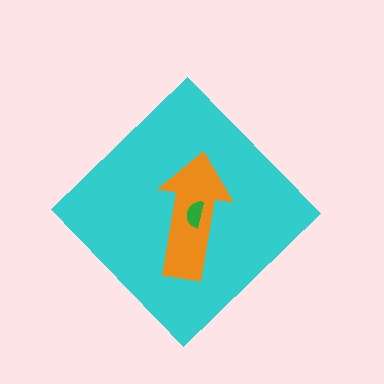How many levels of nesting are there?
3.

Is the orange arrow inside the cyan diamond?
Yes.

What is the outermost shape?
The cyan diamond.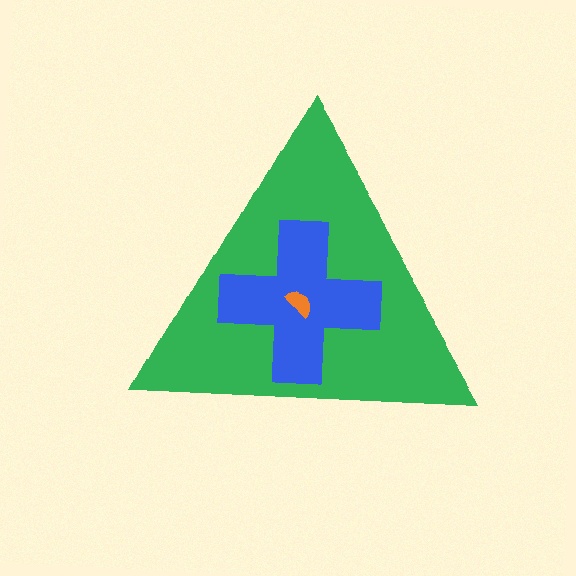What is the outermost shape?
The green triangle.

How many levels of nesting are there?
3.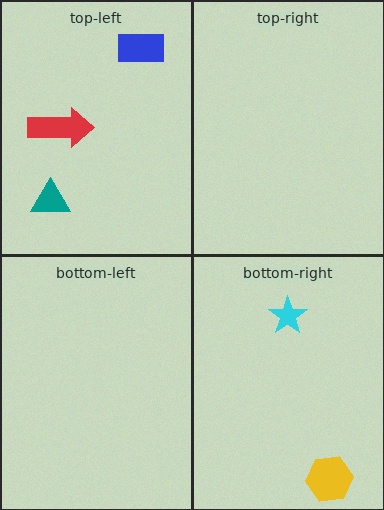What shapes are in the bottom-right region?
The yellow hexagon, the cyan star.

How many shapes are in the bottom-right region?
2.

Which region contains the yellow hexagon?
The bottom-right region.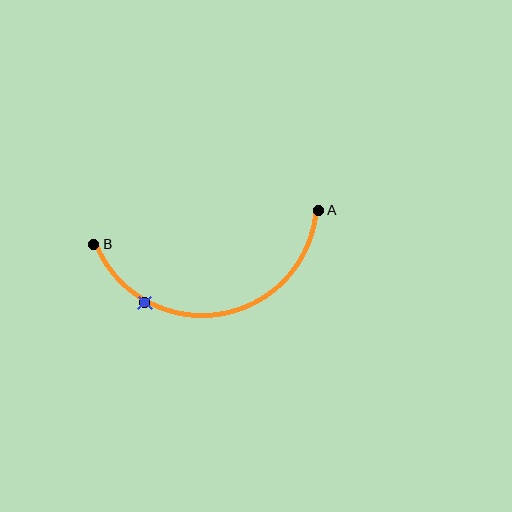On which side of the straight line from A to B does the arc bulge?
The arc bulges below the straight line connecting A and B.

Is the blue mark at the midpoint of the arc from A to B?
No. The blue mark lies on the arc but is closer to endpoint B. The arc midpoint would be at the point on the curve equidistant along the arc from both A and B.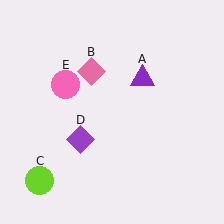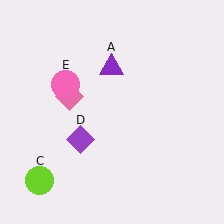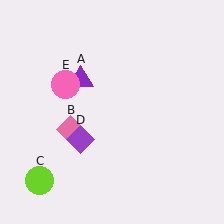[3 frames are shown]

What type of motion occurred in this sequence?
The purple triangle (object A), pink diamond (object B) rotated counterclockwise around the center of the scene.